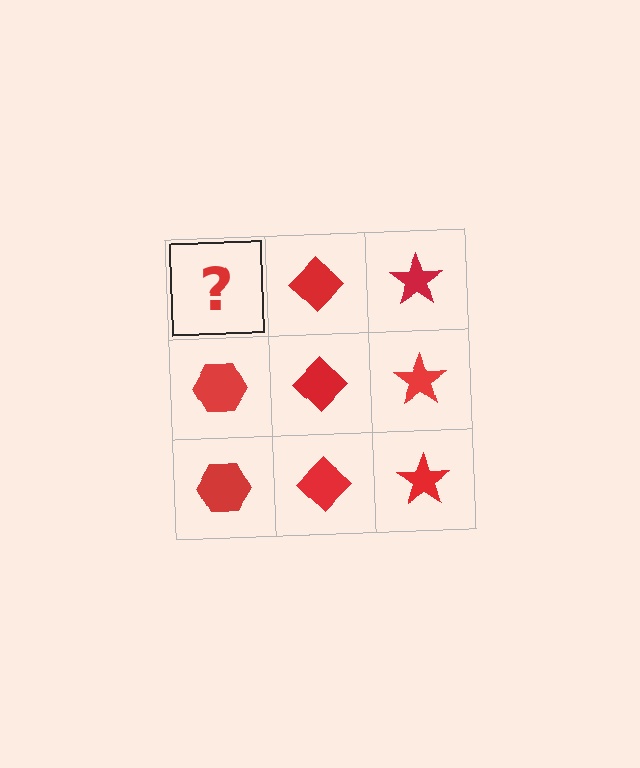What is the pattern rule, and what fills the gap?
The rule is that each column has a consistent shape. The gap should be filled with a red hexagon.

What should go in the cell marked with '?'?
The missing cell should contain a red hexagon.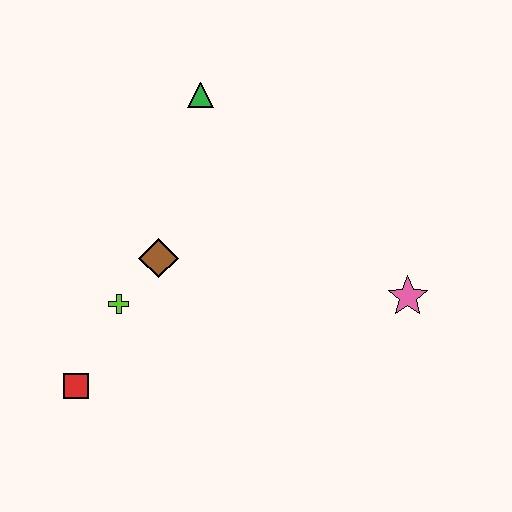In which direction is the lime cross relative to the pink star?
The lime cross is to the left of the pink star.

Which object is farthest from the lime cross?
The pink star is farthest from the lime cross.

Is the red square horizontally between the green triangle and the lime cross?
No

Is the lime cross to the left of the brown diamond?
Yes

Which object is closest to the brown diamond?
The lime cross is closest to the brown diamond.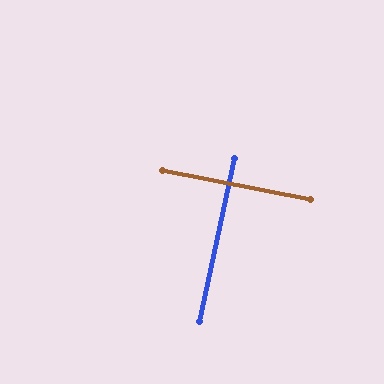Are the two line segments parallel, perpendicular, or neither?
Perpendicular — they meet at approximately 89°.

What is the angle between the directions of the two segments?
Approximately 89 degrees.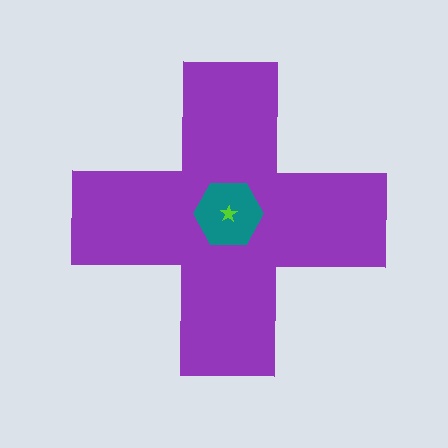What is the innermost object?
The lime star.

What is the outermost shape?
The purple cross.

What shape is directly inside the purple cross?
The teal hexagon.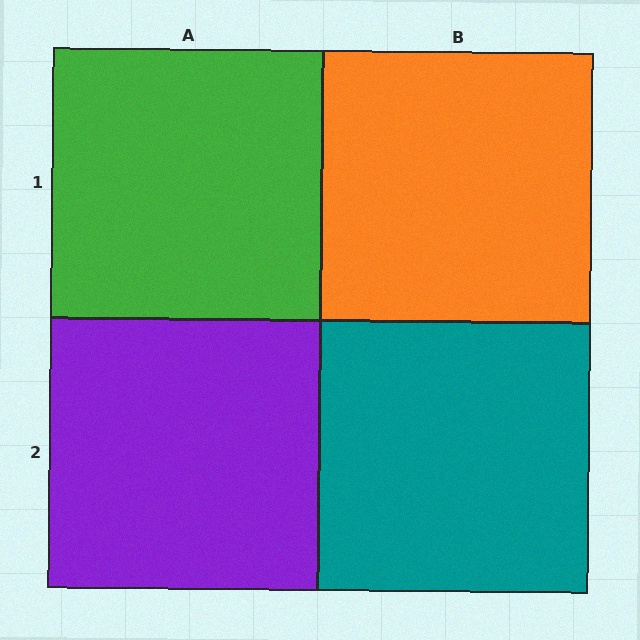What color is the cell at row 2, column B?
Teal.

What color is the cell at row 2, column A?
Purple.